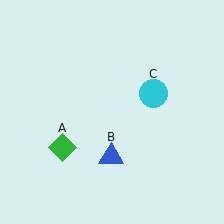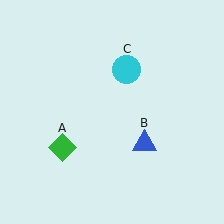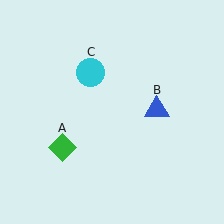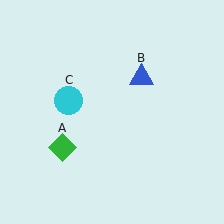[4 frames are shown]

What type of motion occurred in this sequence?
The blue triangle (object B), cyan circle (object C) rotated counterclockwise around the center of the scene.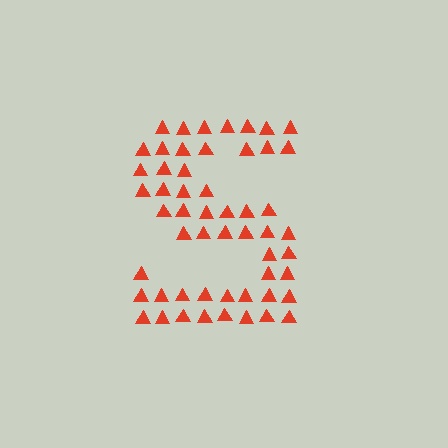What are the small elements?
The small elements are triangles.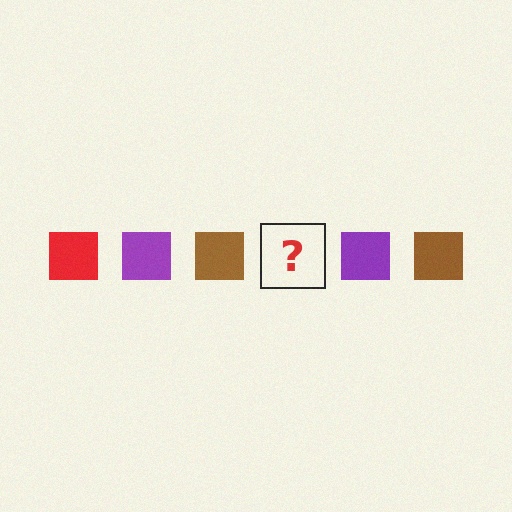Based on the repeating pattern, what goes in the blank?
The blank should be a red square.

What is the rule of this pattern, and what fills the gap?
The rule is that the pattern cycles through red, purple, brown squares. The gap should be filled with a red square.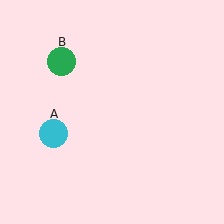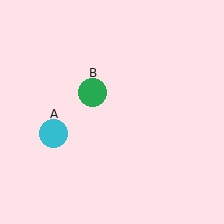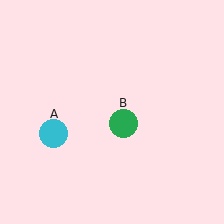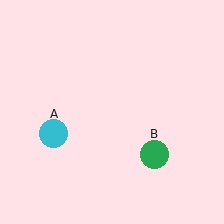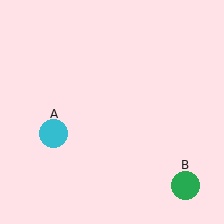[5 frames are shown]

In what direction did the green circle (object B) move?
The green circle (object B) moved down and to the right.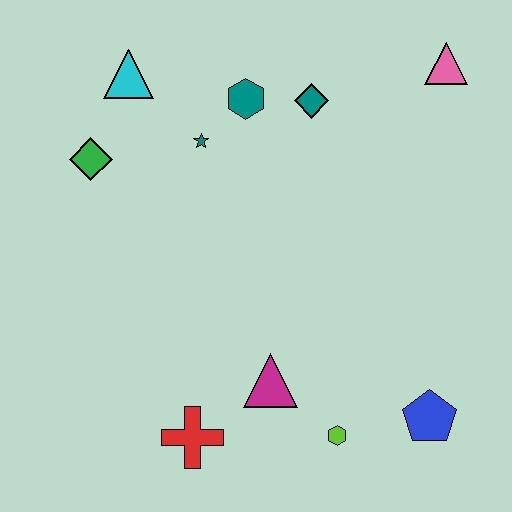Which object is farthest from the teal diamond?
The red cross is farthest from the teal diamond.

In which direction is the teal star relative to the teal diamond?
The teal star is to the left of the teal diamond.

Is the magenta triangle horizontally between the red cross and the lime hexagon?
Yes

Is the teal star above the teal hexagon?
No